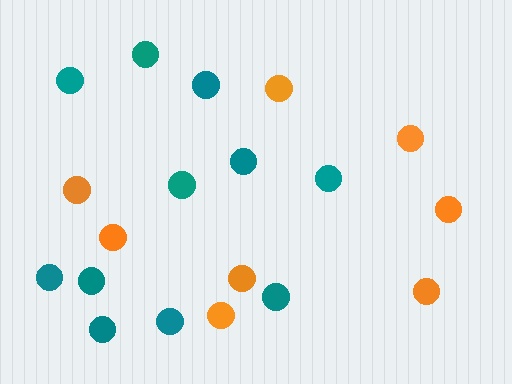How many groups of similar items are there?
There are 2 groups: one group of orange circles (8) and one group of teal circles (11).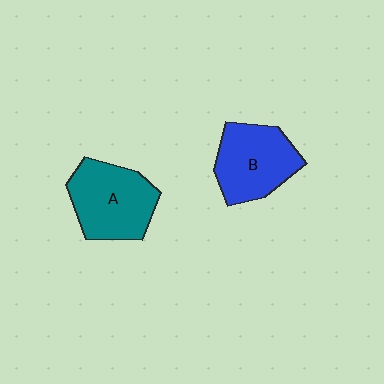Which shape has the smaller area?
Shape B (blue).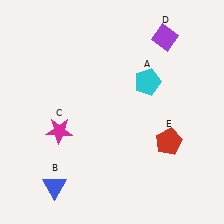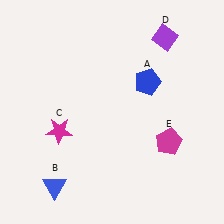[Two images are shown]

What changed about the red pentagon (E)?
In Image 1, E is red. In Image 2, it changed to magenta.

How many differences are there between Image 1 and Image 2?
There are 2 differences between the two images.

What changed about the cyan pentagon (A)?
In Image 1, A is cyan. In Image 2, it changed to blue.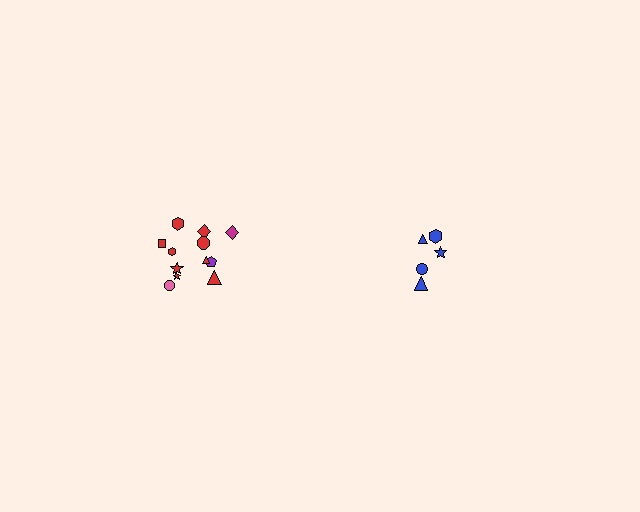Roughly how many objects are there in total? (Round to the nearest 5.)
Roughly 15 objects in total.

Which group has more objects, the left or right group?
The left group.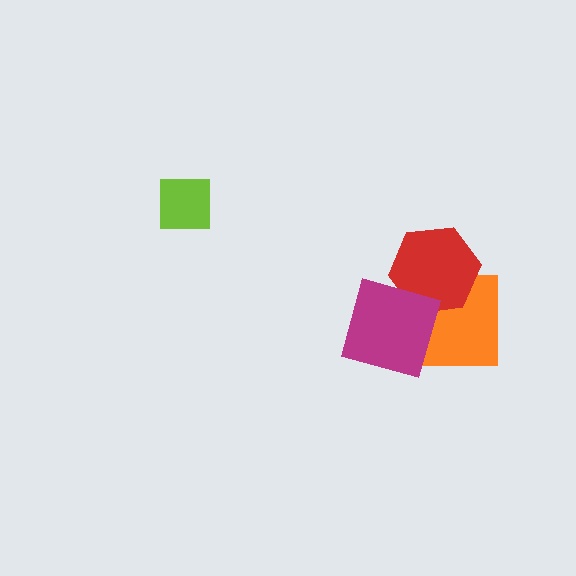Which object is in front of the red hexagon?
The magenta square is in front of the red hexagon.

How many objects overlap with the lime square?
0 objects overlap with the lime square.